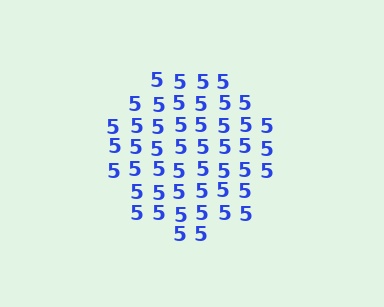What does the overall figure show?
The overall figure shows a circle.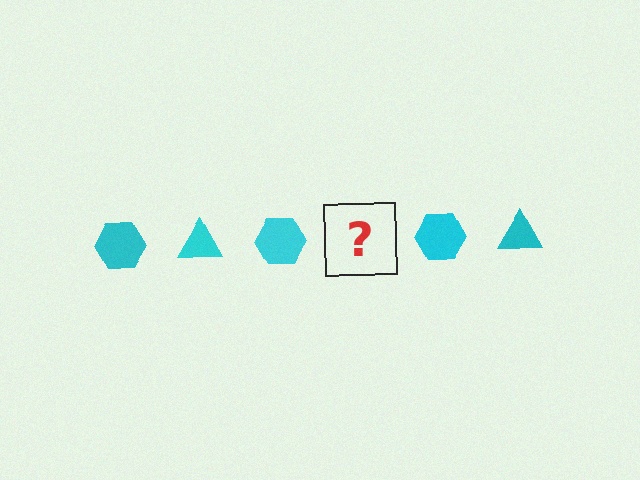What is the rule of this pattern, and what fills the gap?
The rule is that the pattern cycles through hexagon, triangle shapes in cyan. The gap should be filled with a cyan triangle.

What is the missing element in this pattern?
The missing element is a cyan triangle.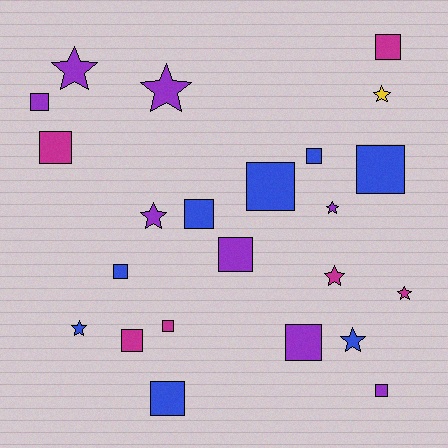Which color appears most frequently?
Blue, with 8 objects.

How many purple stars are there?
There are 4 purple stars.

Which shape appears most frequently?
Square, with 14 objects.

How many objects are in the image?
There are 23 objects.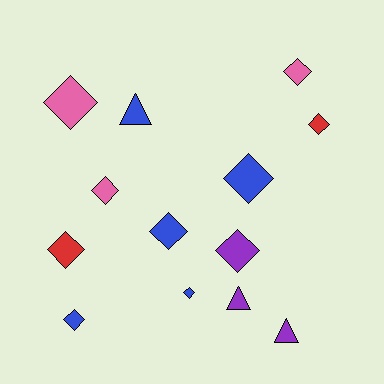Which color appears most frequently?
Blue, with 5 objects.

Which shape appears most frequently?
Diamond, with 10 objects.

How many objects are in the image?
There are 13 objects.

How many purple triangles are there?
There are 2 purple triangles.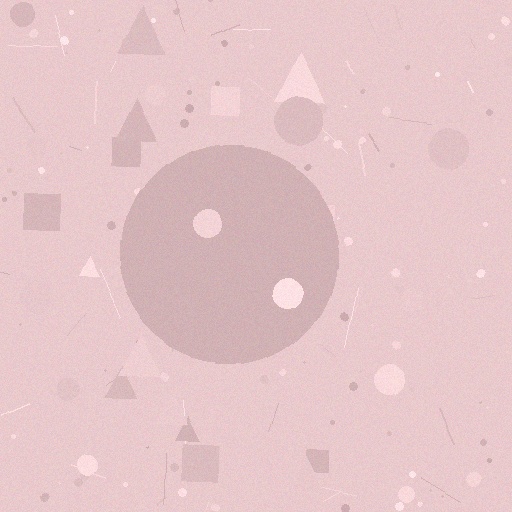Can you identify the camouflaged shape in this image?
The camouflaged shape is a circle.